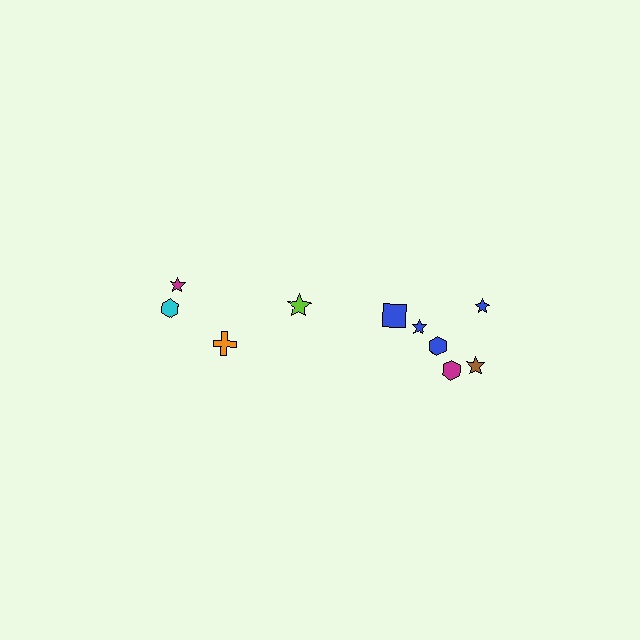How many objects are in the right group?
There are 6 objects.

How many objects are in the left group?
There are 4 objects.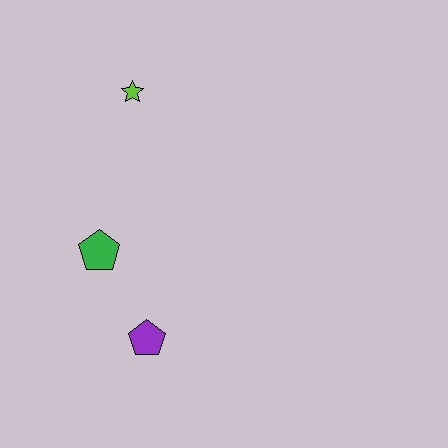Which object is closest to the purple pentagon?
The green pentagon is closest to the purple pentagon.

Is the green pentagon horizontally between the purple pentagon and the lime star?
No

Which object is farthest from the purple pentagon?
The lime star is farthest from the purple pentagon.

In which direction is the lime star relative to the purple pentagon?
The lime star is above the purple pentagon.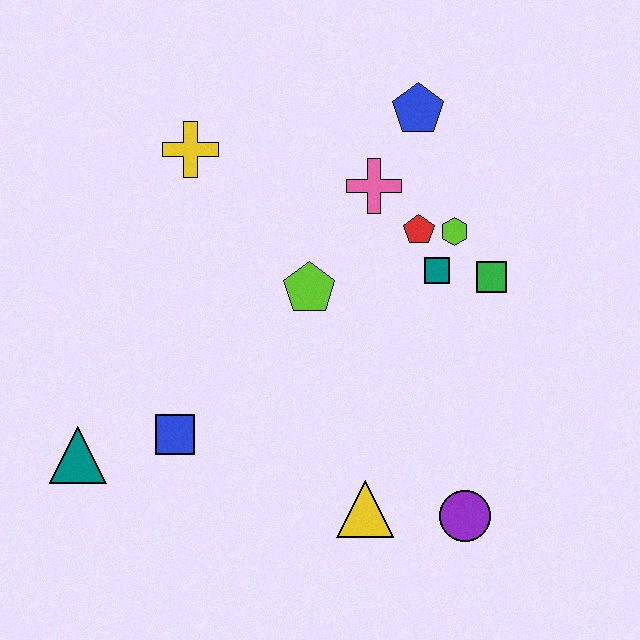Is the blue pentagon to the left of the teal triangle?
No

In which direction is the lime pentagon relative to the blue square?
The lime pentagon is above the blue square.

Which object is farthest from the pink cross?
The teal triangle is farthest from the pink cross.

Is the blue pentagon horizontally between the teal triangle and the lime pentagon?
No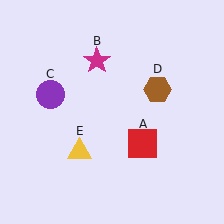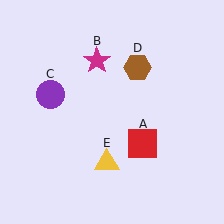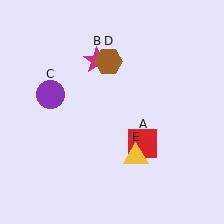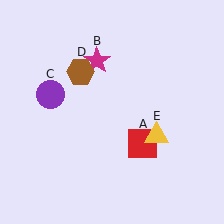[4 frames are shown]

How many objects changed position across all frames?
2 objects changed position: brown hexagon (object D), yellow triangle (object E).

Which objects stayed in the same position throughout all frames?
Red square (object A) and magenta star (object B) and purple circle (object C) remained stationary.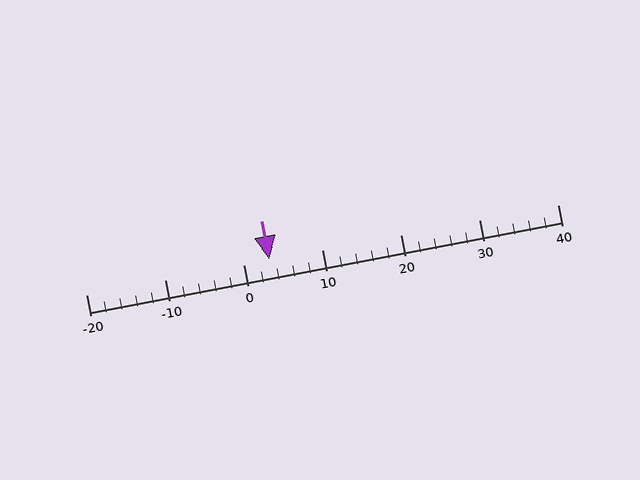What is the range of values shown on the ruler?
The ruler shows values from -20 to 40.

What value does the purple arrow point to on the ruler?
The purple arrow points to approximately 3.